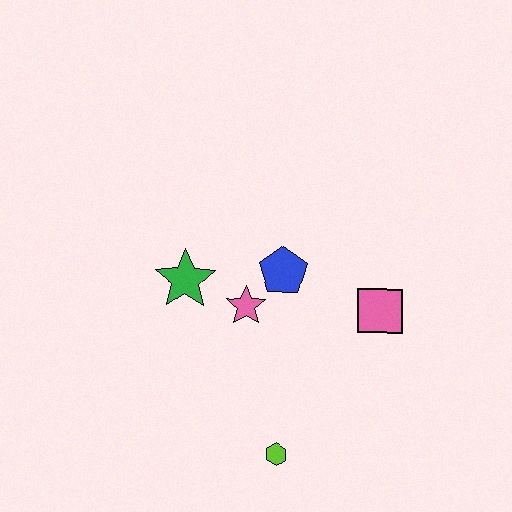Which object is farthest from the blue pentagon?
The lime hexagon is farthest from the blue pentagon.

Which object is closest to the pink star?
The blue pentagon is closest to the pink star.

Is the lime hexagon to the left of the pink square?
Yes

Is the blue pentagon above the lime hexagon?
Yes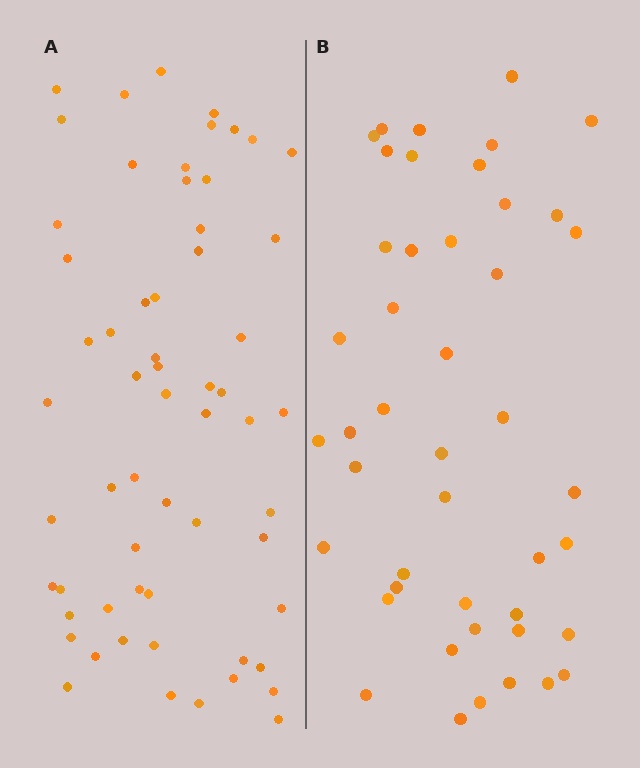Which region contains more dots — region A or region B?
Region A (the left region) has more dots.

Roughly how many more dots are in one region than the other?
Region A has approximately 15 more dots than region B.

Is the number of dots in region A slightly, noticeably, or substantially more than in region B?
Region A has noticeably more, but not dramatically so. The ratio is roughly 1.3 to 1.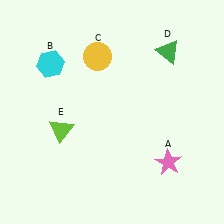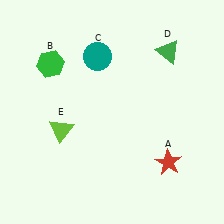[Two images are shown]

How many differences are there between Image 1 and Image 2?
There are 3 differences between the two images.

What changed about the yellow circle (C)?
In Image 1, C is yellow. In Image 2, it changed to teal.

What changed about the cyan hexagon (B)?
In Image 1, B is cyan. In Image 2, it changed to green.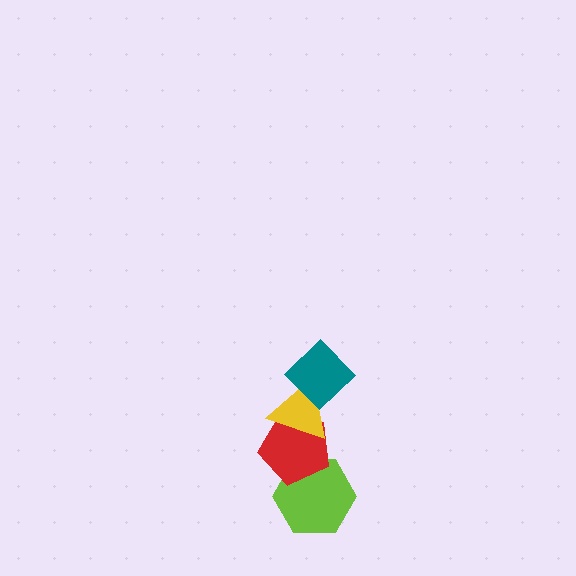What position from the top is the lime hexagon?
The lime hexagon is 4th from the top.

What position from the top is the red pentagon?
The red pentagon is 3rd from the top.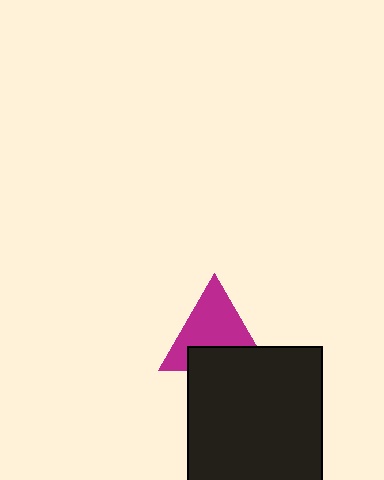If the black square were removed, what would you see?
You would see the complete magenta triangle.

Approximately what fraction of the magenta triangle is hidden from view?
Roughly 35% of the magenta triangle is hidden behind the black square.